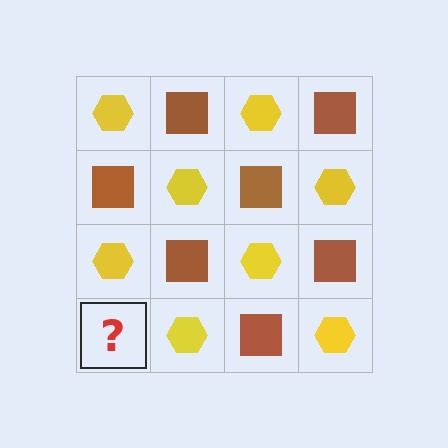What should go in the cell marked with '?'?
The missing cell should contain a brown square.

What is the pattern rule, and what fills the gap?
The rule is that it alternates yellow hexagon and brown square in a checkerboard pattern. The gap should be filled with a brown square.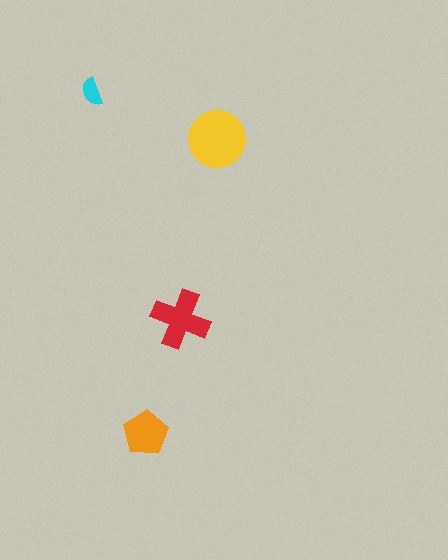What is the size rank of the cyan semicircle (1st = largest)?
4th.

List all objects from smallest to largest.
The cyan semicircle, the orange pentagon, the red cross, the yellow circle.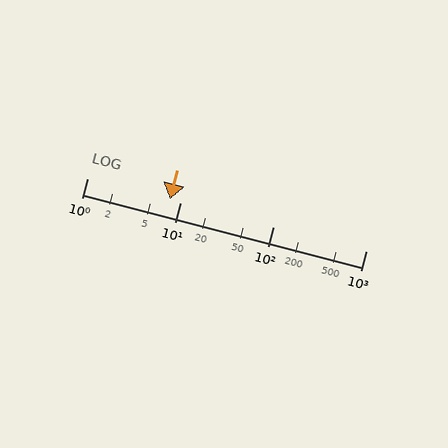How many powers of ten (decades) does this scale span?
The scale spans 3 decades, from 1 to 1000.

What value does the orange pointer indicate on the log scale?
The pointer indicates approximately 7.7.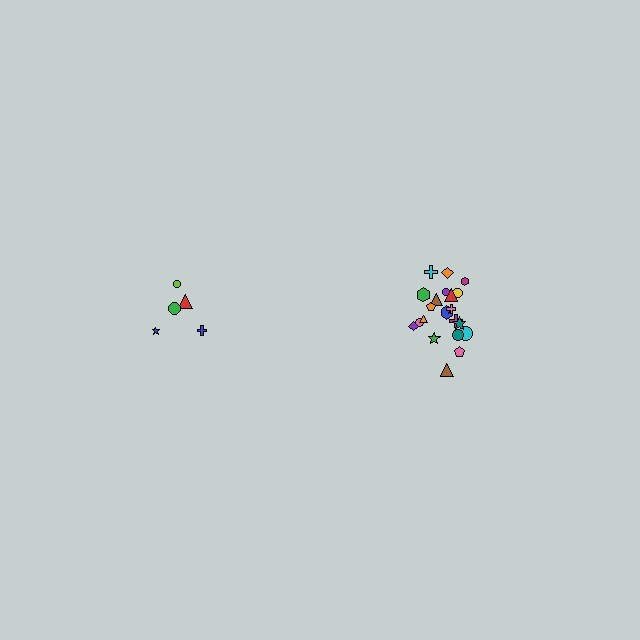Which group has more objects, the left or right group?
The right group.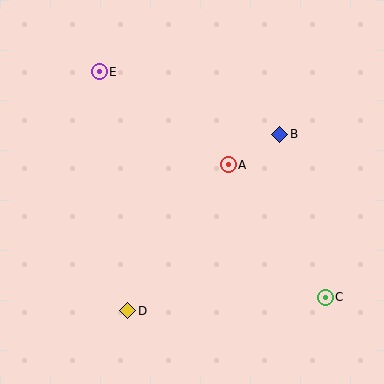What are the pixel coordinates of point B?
Point B is at (280, 134).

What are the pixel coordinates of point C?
Point C is at (325, 297).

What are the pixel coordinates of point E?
Point E is at (99, 72).